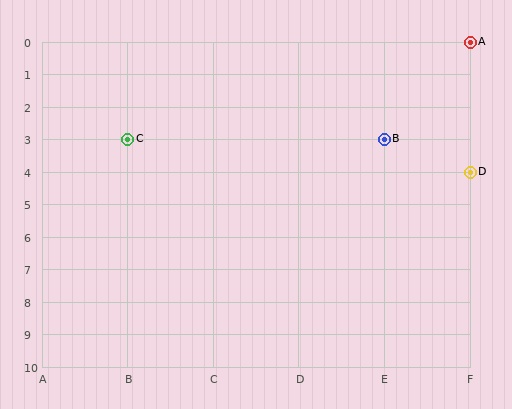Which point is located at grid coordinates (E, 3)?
Point B is at (E, 3).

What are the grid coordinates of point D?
Point D is at grid coordinates (F, 4).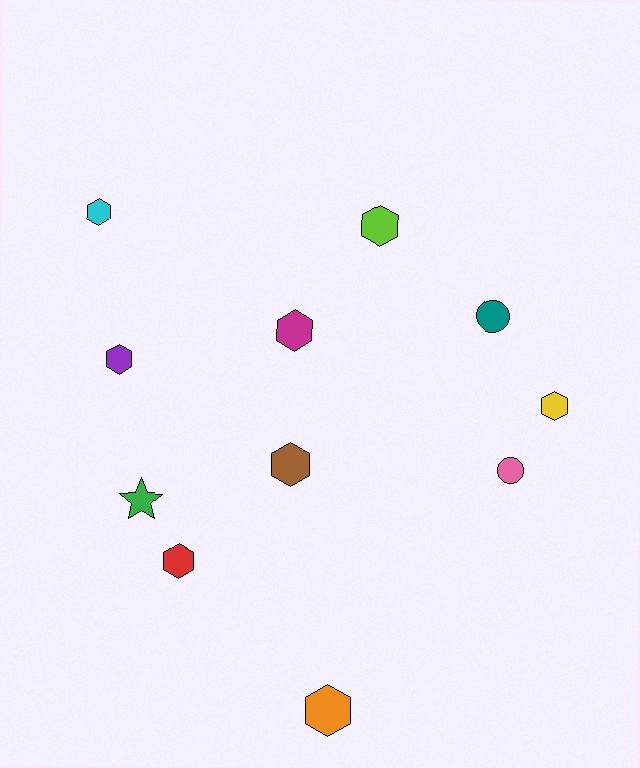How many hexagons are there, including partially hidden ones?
There are 8 hexagons.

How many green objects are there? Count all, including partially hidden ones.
There is 1 green object.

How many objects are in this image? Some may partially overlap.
There are 11 objects.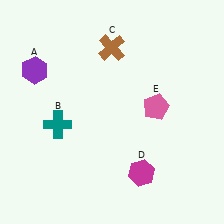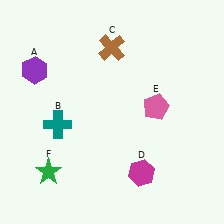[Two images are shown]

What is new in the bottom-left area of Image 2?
A green star (F) was added in the bottom-left area of Image 2.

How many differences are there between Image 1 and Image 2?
There is 1 difference between the two images.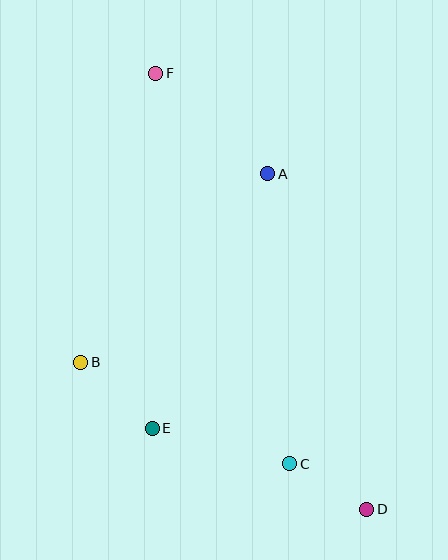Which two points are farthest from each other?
Points D and F are farthest from each other.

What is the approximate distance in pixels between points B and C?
The distance between B and C is approximately 232 pixels.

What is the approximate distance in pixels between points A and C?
The distance between A and C is approximately 291 pixels.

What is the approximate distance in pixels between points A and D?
The distance between A and D is approximately 350 pixels.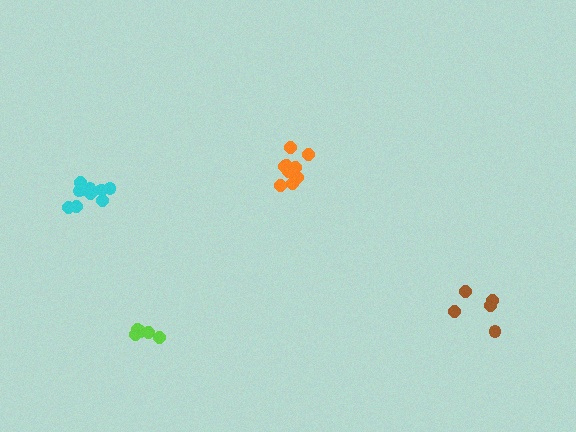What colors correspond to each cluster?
The clusters are colored: orange, brown, lime, cyan.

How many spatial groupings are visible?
There are 4 spatial groupings.